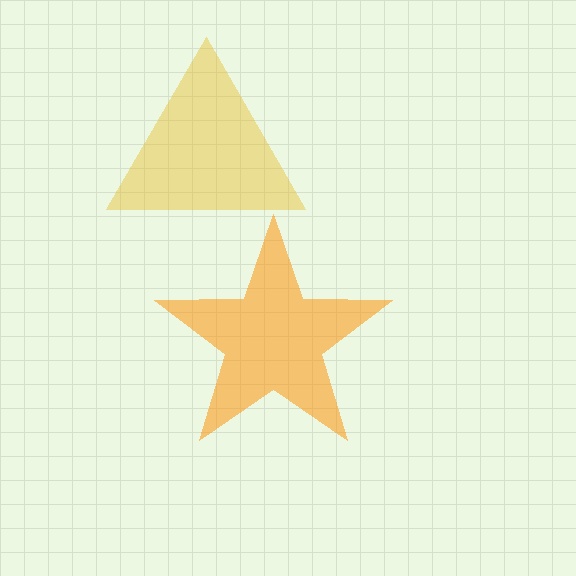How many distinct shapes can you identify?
There are 2 distinct shapes: an orange star, a yellow triangle.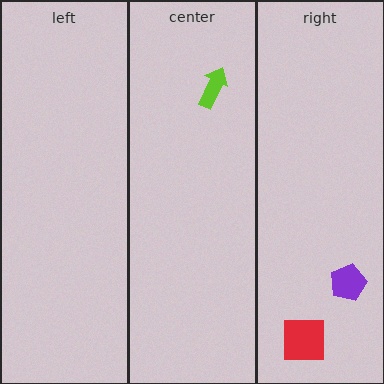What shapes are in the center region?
The lime arrow.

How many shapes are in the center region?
1.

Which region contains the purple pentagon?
The right region.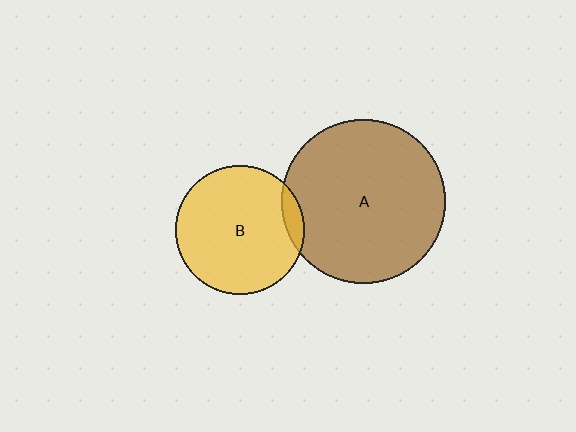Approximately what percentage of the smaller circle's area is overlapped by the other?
Approximately 5%.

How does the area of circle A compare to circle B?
Approximately 1.6 times.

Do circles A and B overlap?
Yes.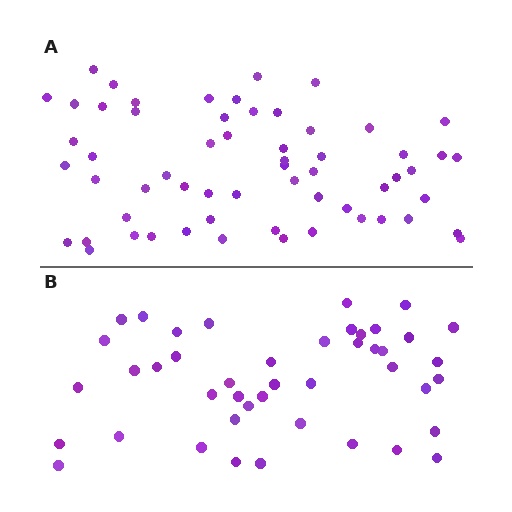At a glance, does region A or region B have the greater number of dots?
Region A (the top region) has more dots.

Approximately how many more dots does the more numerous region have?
Region A has approximately 15 more dots than region B.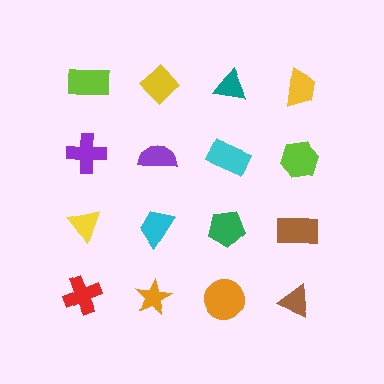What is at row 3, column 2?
A cyan trapezoid.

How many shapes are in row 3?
4 shapes.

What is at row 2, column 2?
A purple semicircle.